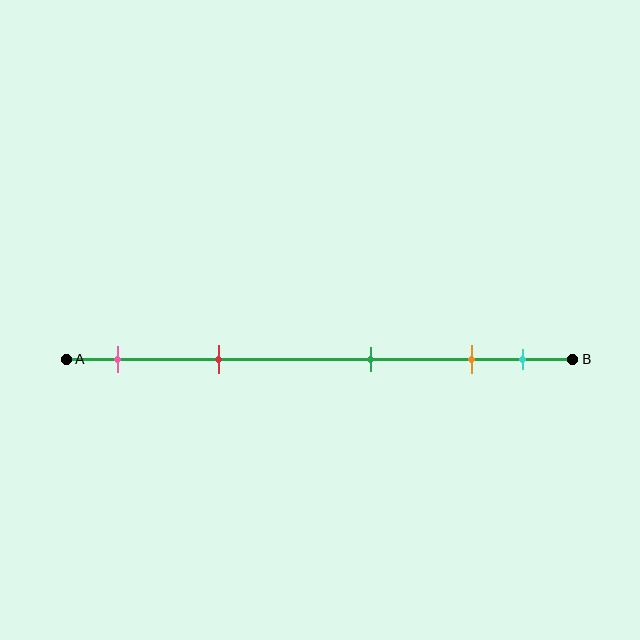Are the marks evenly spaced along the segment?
No, the marks are not evenly spaced.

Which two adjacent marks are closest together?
The orange and cyan marks are the closest adjacent pair.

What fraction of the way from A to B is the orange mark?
The orange mark is approximately 80% (0.8) of the way from A to B.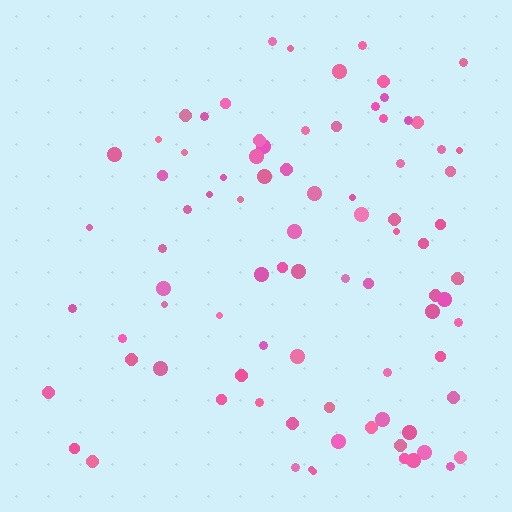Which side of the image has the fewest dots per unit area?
The left.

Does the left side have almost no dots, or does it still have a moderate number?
Still a moderate number, just noticeably fewer than the right.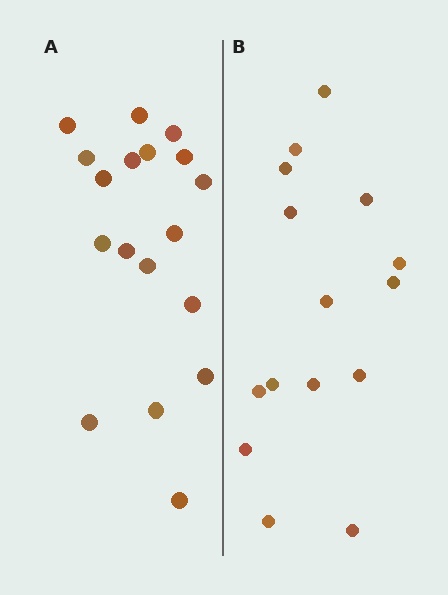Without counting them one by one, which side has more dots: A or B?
Region A (the left region) has more dots.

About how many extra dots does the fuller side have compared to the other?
Region A has just a few more — roughly 2 or 3 more dots than region B.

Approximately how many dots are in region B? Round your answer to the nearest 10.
About 20 dots. (The exact count is 15, which rounds to 20.)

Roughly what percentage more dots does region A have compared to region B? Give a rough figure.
About 20% more.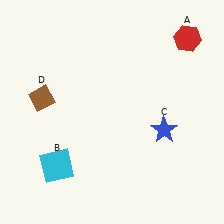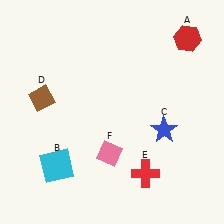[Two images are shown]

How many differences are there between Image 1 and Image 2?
There are 2 differences between the two images.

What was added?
A red cross (E), a pink diamond (F) were added in Image 2.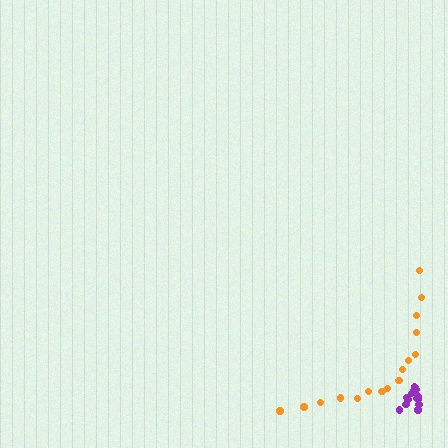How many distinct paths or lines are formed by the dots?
There are 2 distinct paths.